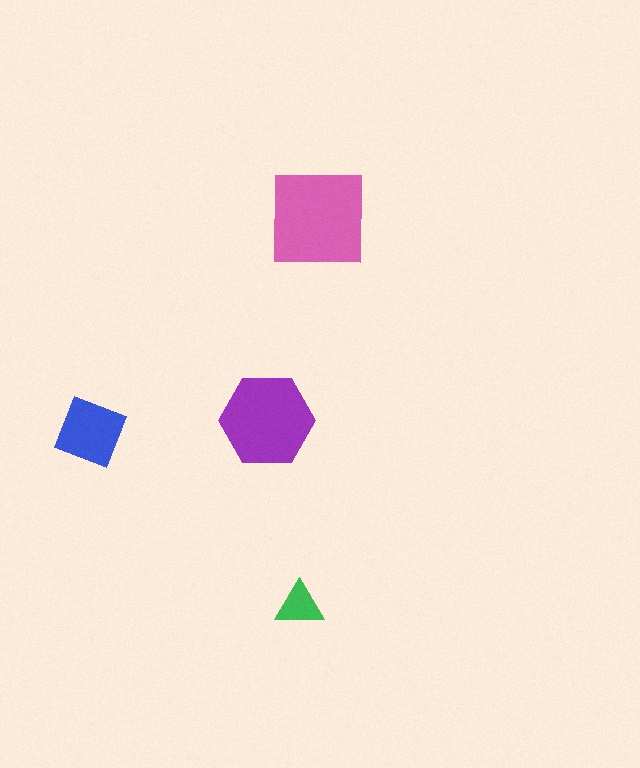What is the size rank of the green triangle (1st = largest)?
4th.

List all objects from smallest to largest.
The green triangle, the blue square, the purple hexagon, the pink square.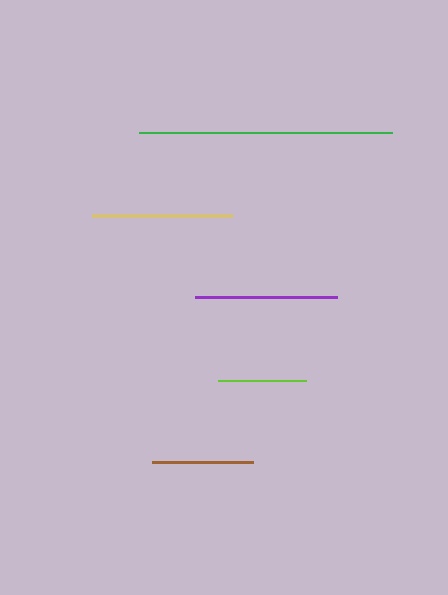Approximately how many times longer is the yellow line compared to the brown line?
The yellow line is approximately 1.4 times the length of the brown line.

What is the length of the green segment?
The green segment is approximately 253 pixels long.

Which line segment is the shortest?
The lime line is the shortest at approximately 88 pixels.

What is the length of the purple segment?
The purple segment is approximately 142 pixels long.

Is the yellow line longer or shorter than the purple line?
The purple line is longer than the yellow line.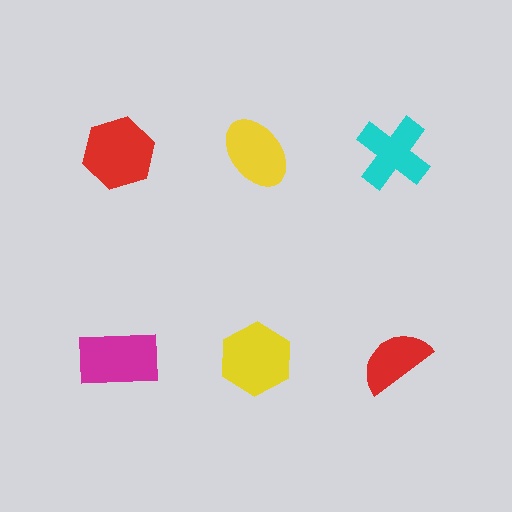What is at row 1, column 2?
A yellow ellipse.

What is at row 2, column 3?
A red semicircle.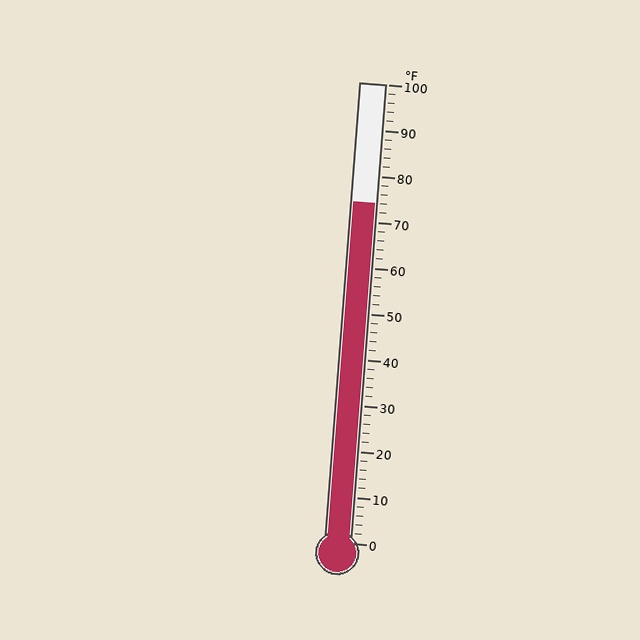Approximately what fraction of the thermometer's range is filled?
The thermometer is filled to approximately 75% of its range.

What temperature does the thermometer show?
The thermometer shows approximately 74°F.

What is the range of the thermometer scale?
The thermometer scale ranges from 0°F to 100°F.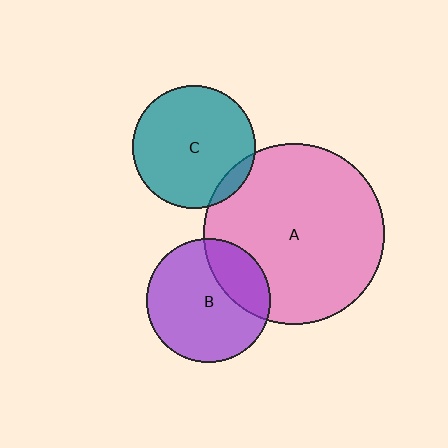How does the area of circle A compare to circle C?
Approximately 2.2 times.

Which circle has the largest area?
Circle A (pink).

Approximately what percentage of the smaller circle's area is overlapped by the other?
Approximately 10%.